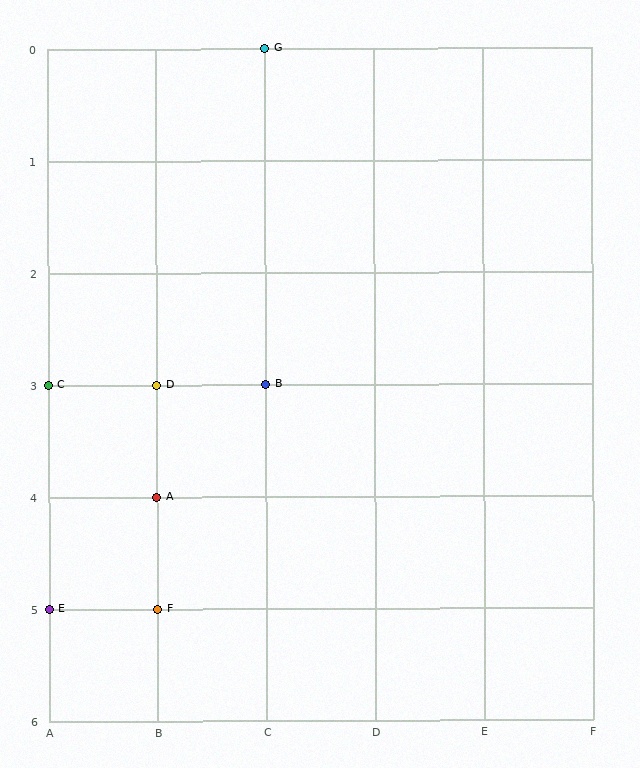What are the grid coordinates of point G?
Point G is at grid coordinates (C, 0).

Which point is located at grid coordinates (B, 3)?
Point D is at (B, 3).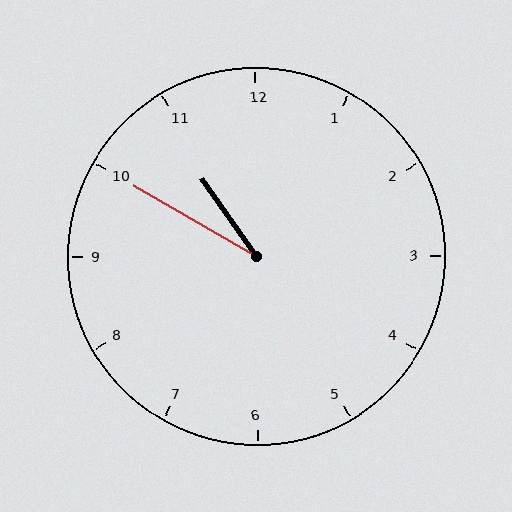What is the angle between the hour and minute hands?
Approximately 25 degrees.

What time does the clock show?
10:50.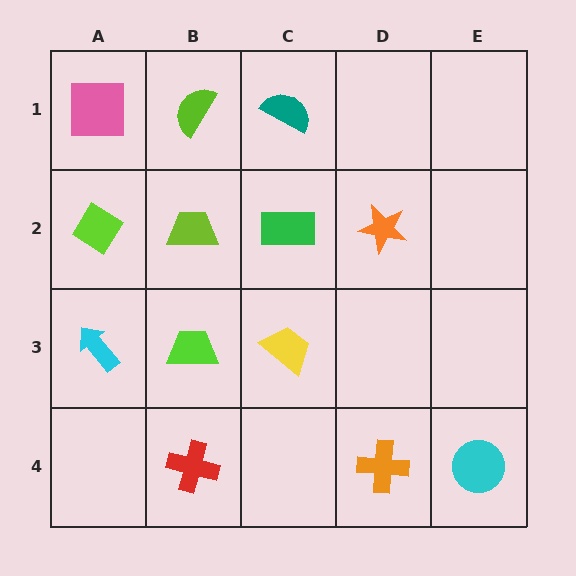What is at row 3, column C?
A yellow trapezoid.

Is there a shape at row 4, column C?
No, that cell is empty.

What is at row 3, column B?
A lime trapezoid.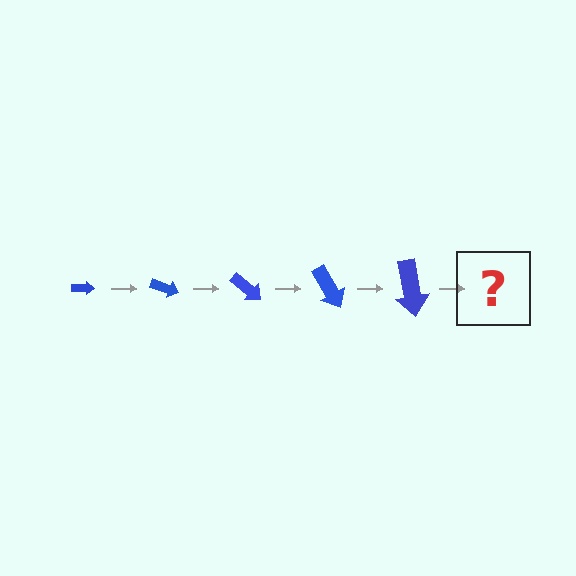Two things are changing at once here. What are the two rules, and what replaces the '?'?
The two rules are that the arrow grows larger each step and it rotates 20 degrees each step. The '?' should be an arrow, larger than the previous one and rotated 100 degrees from the start.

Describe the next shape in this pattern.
It should be an arrow, larger than the previous one and rotated 100 degrees from the start.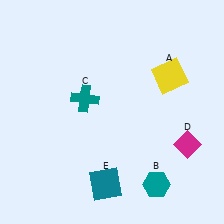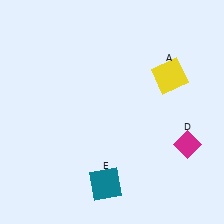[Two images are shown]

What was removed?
The teal cross (C), the teal hexagon (B) were removed in Image 2.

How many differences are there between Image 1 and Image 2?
There are 2 differences between the two images.